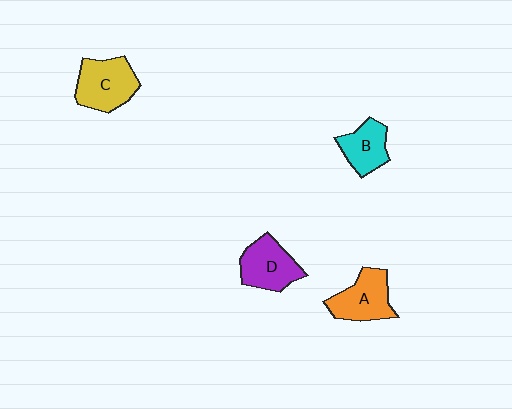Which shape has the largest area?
Shape C (yellow).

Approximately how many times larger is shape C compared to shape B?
Approximately 1.4 times.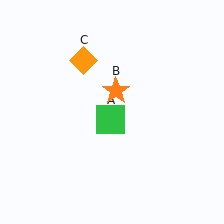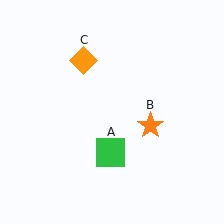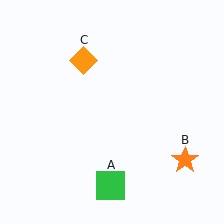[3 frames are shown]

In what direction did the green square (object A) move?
The green square (object A) moved down.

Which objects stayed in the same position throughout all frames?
Orange diamond (object C) remained stationary.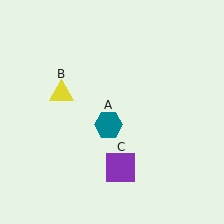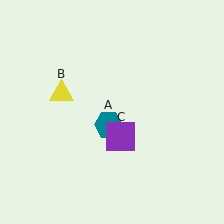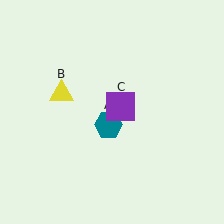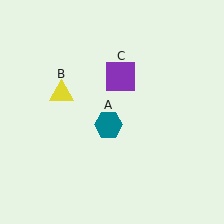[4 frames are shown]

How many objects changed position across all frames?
1 object changed position: purple square (object C).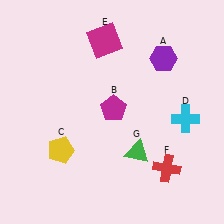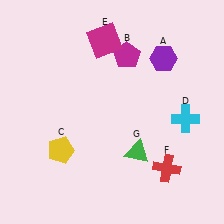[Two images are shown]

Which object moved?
The magenta pentagon (B) moved up.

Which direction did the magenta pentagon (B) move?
The magenta pentagon (B) moved up.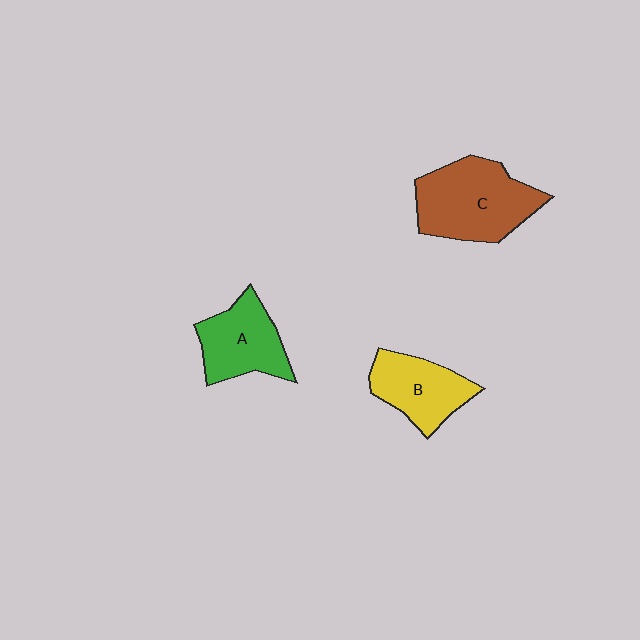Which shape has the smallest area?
Shape B (yellow).